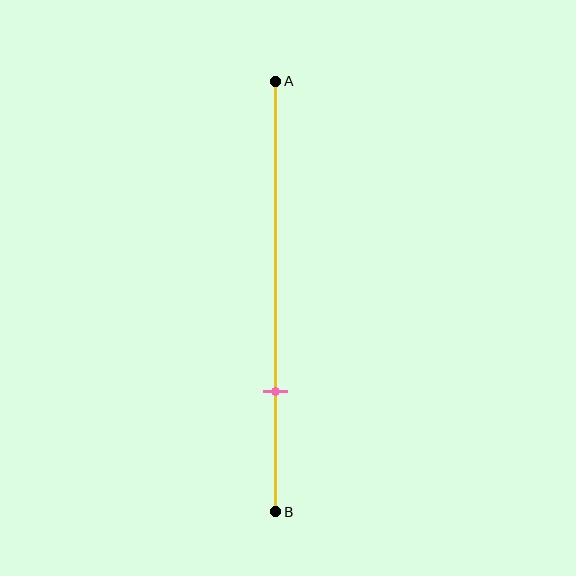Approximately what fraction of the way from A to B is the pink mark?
The pink mark is approximately 70% of the way from A to B.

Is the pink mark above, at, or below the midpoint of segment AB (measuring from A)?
The pink mark is below the midpoint of segment AB.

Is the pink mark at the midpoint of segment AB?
No, the mark is at about 70% from A, not at the 50% midpoint.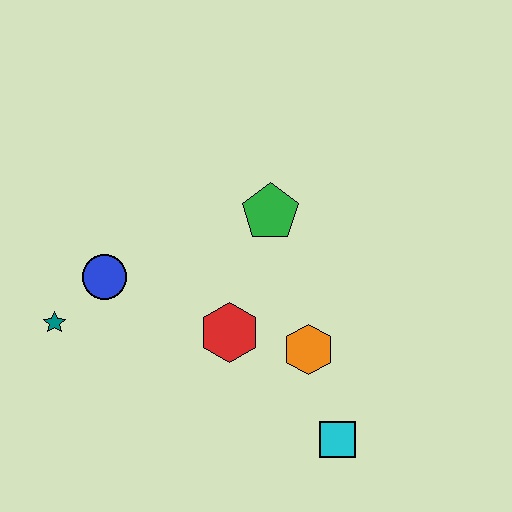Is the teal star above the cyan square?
Yes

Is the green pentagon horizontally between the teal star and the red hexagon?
No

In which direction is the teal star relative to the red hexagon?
The teal star is to the left of the red hexagon.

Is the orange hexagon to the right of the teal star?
Yes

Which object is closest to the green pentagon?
The red hexagon is closest to the green pentagon.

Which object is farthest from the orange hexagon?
The teal star is farthest from the orange hexagon.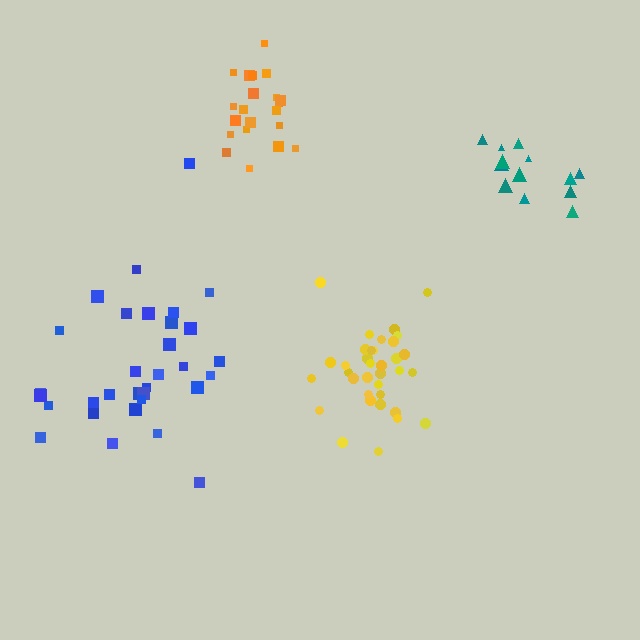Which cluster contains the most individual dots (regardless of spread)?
Yellow (35).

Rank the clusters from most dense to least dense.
orange, yellow, teal, blue.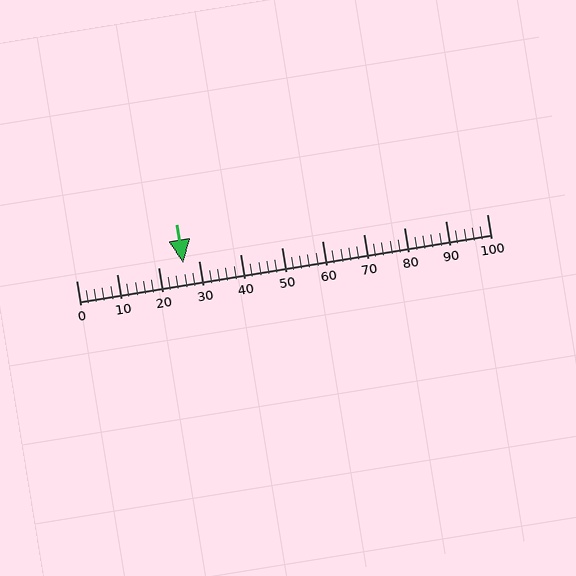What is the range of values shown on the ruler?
The ruler shows values from 0 to 100.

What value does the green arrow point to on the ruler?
The green arrow points to approximately 26.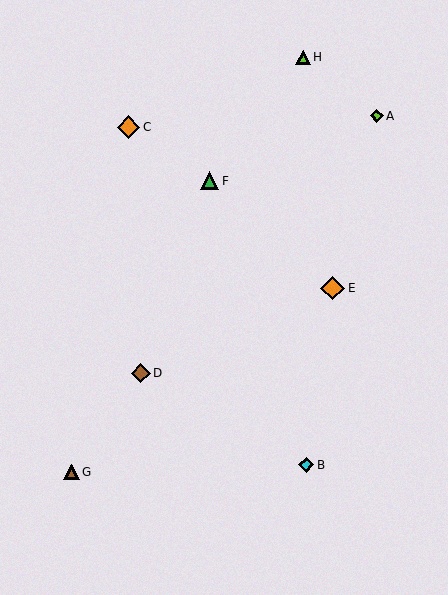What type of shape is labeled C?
Shape C is an orange diamond.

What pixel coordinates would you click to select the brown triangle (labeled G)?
Click at (72, 472) to select the brown triangle G.